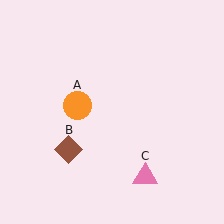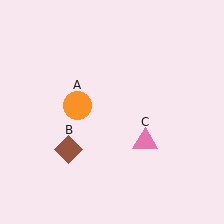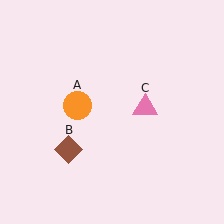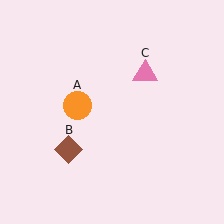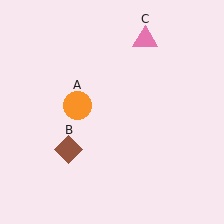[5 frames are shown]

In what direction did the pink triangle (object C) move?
The pink triangle (object C) moved up.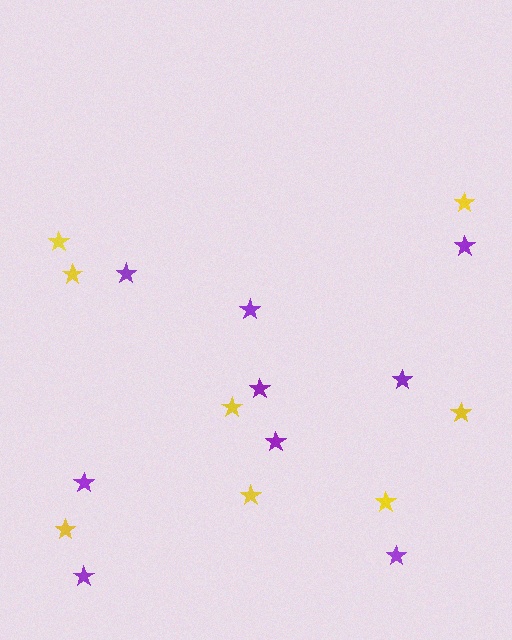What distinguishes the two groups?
There are 2 groups: one group of yellow stars (8) and one group of purple stars (9).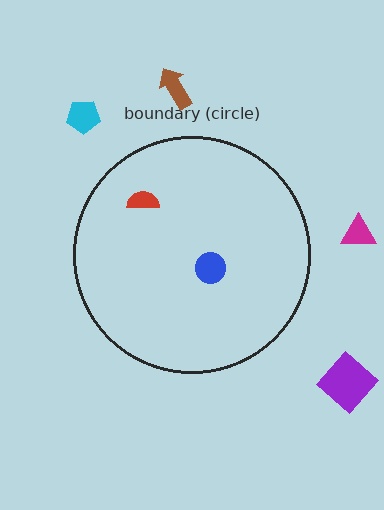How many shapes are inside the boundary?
2 inside, 4 outside.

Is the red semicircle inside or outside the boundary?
Inside.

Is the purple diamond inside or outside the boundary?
Outside.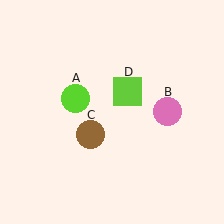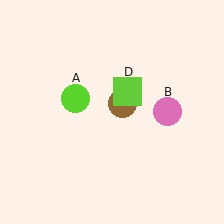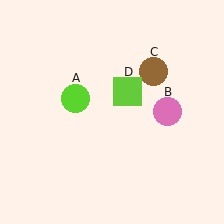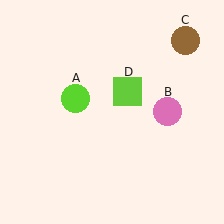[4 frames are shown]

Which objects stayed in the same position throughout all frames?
Lime circle (object A) and pink circle (object B) and lime square (object D) remained stationary.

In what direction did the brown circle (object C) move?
The brown circle (object C) moved up and to the right.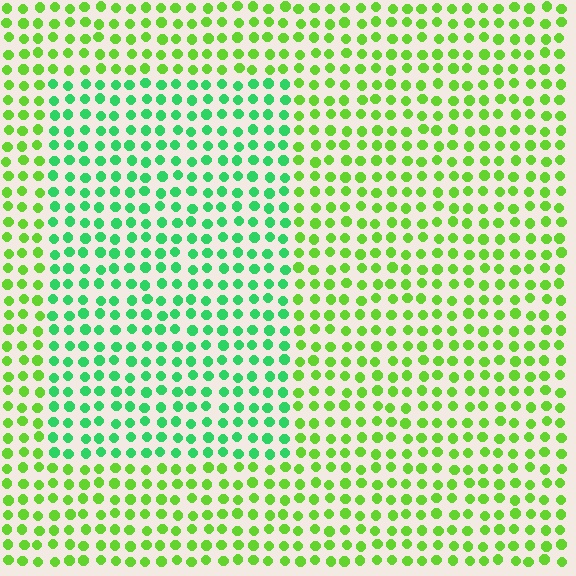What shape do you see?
I see a rectangle.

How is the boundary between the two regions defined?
The boundary is defined purely by a slight shift in hue (about 39 degrees). Spacing, size, and orientation are identical on both sides.